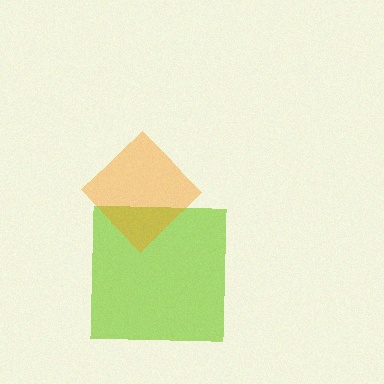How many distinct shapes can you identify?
There are 2 distinct shapes: a lime square, an orange diamond.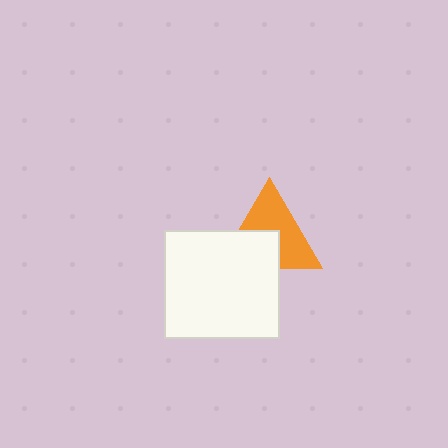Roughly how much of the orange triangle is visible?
About half of it is visible (roughly 58%).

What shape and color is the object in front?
The object in front is a white rectangle.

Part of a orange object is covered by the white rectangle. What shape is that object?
It is a triangle.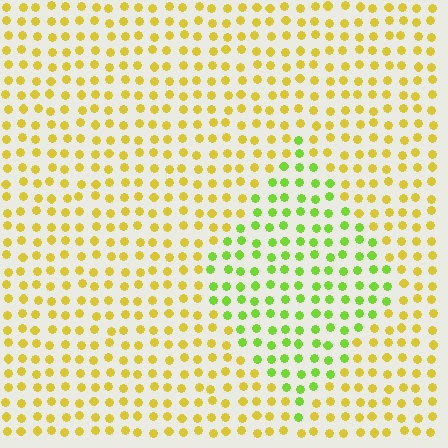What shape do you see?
I see a diamond.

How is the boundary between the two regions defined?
The boundary is defined purely by a slight shift in hue (about 44 degrees). Spacing, size, and orientation are identical on both sides.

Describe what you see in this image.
The image is filled with small yellow elements in a uniform arrangement. A diamond-shaped region is visible where the elements are tinted to a slightly different hue, forming a subtle color boundary.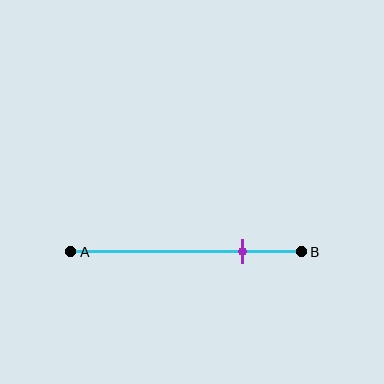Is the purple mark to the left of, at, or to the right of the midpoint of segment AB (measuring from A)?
The purple mark is to the right of the midpoint of segment AB.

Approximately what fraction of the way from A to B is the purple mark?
The purple mark is approximately 75% of the way from A to B.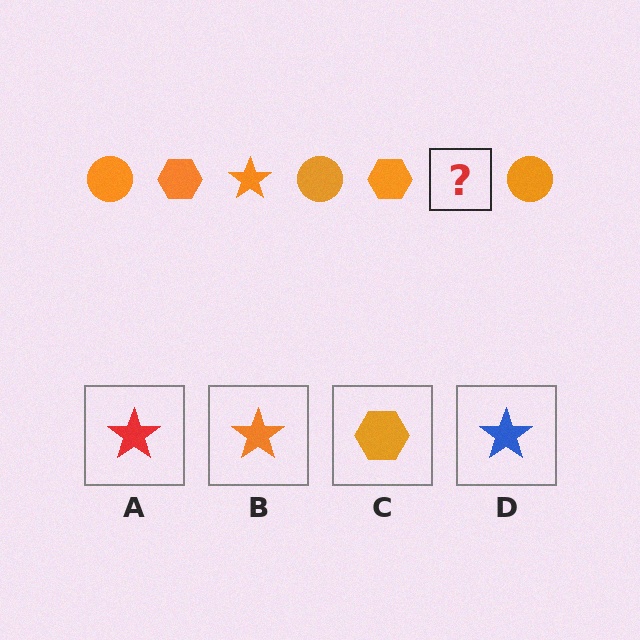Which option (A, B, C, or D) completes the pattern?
B.